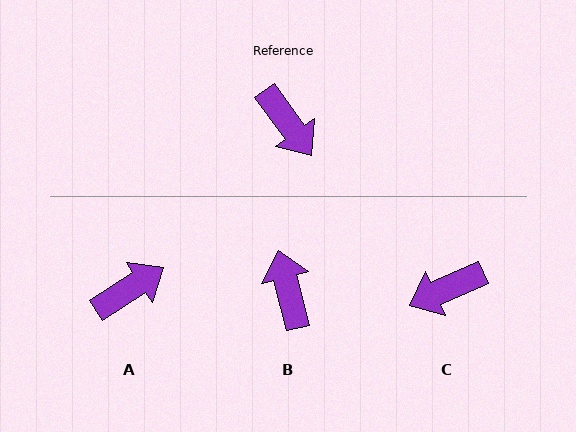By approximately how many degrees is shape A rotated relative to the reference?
Approximately 88 degrees counter-clockwise.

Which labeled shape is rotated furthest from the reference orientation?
B, about 159 degrees away.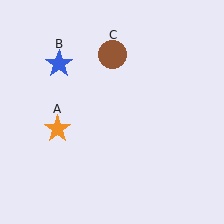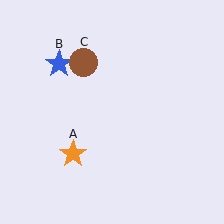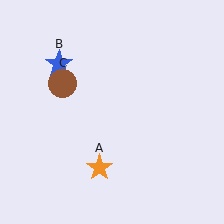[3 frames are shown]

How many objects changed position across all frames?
2 objects changed position: orange star (object A), brown circle (object C).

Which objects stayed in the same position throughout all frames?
Blue star (object B) remained stationary.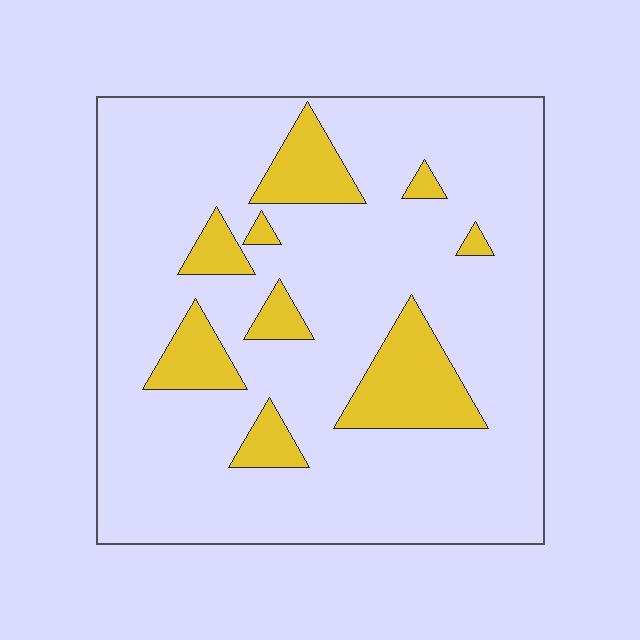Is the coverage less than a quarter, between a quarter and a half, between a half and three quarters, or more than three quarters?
Less than a quarter.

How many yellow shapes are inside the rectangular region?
9.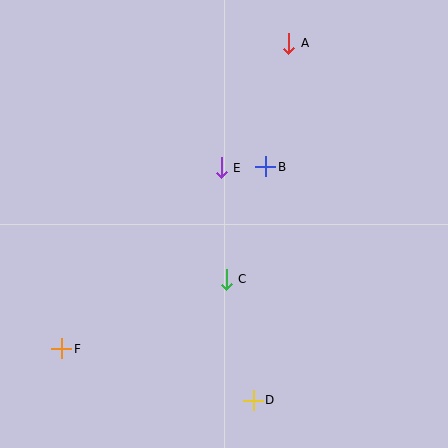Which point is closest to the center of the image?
Point C at (226, 279) is closest to the center.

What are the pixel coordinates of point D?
Point D is at (253, 400).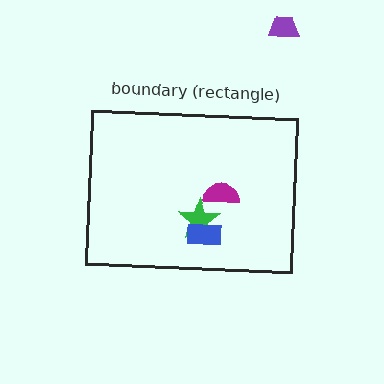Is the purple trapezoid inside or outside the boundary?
Outside.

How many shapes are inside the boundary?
3 inside, 1 outside.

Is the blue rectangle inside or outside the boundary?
Inside.